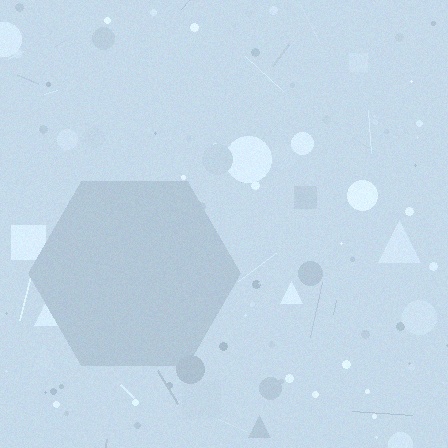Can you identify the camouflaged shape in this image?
The camouflaged shape is a hexagon.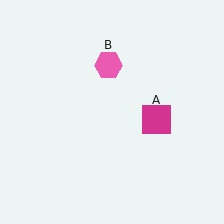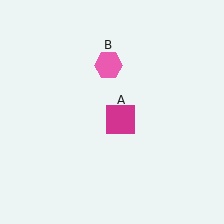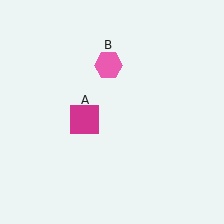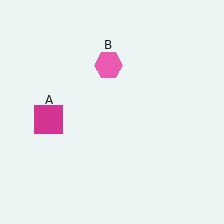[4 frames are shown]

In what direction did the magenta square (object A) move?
The magenta square (object A) moved left.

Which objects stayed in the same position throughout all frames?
Pink hexagon (object B) remained stationary.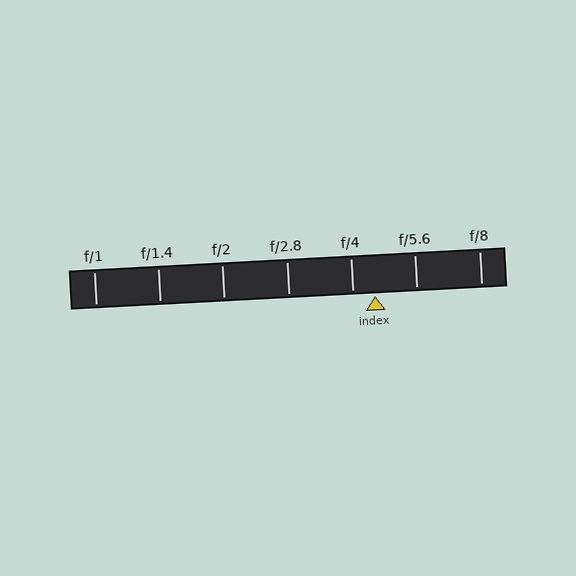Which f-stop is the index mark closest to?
The index mark is closest to f/4.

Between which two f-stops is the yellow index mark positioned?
The index mark is between f/4 and f/5.6.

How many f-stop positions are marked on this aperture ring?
There are 7 f-stop positions marked.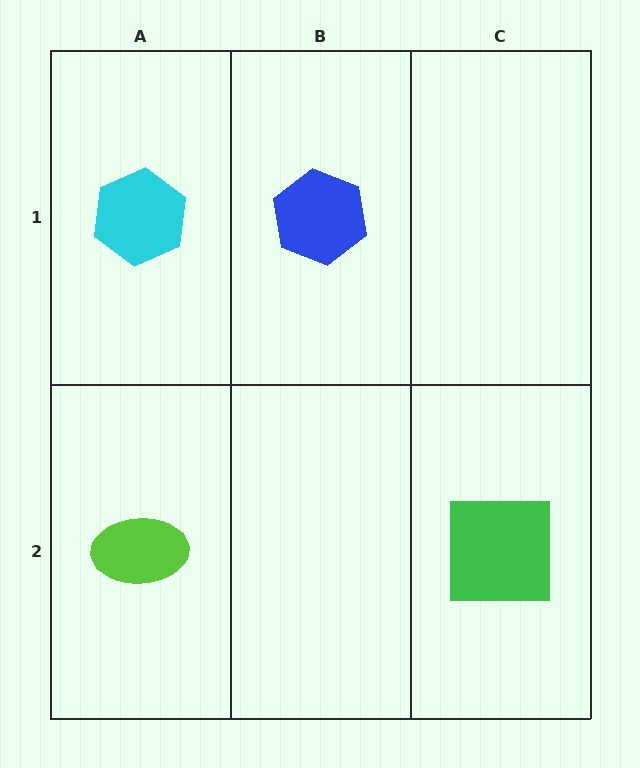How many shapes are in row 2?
2 shapes.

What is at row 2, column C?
A green square.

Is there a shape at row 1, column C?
No, that cell is empty.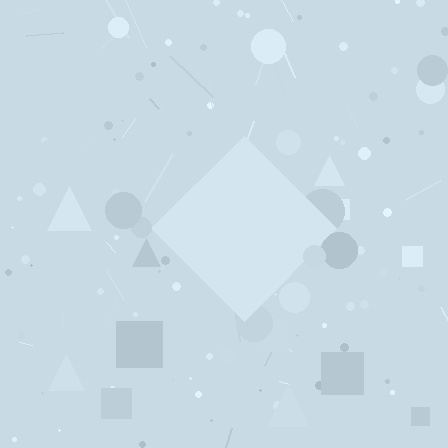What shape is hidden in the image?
A diamond is hidden in the image.